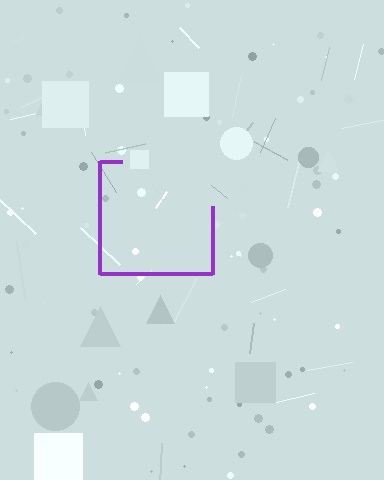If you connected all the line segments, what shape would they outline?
They would outline a square.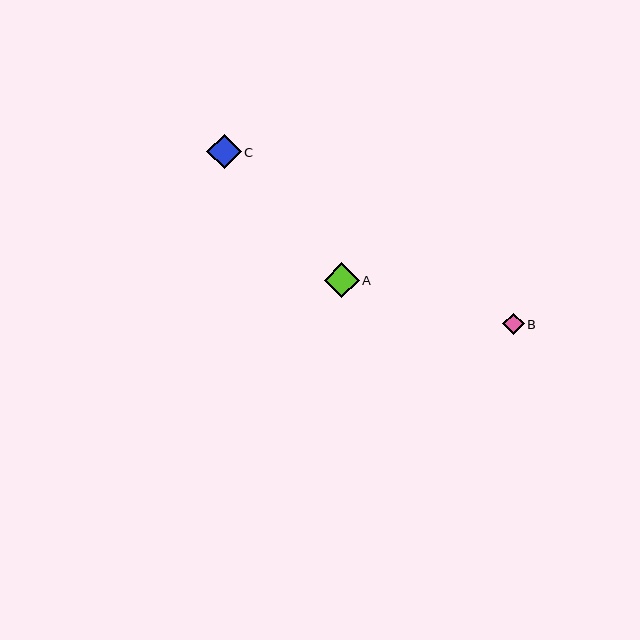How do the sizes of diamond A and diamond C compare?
Diamond A and diamond C are approximately the same size.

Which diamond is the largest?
Diamond A is the largest with a size of approximately 35 pixels.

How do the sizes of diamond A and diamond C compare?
Diamond A and diamond C are approximately the same size.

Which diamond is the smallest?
Diamond B is the smallest with a size of approximately 21 pixels.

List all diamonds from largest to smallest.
From largest to smallest: A, C, B.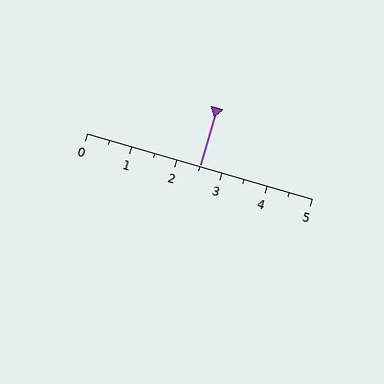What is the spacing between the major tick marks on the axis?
The major ticks are spaced 1 apart.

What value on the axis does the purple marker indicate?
The marker indicates approximately 2.5.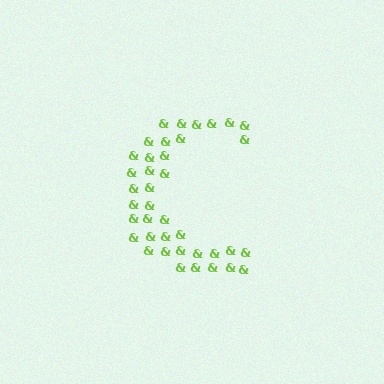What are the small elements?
The small elements are ampersands.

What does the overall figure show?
The overall figure shows the letter C.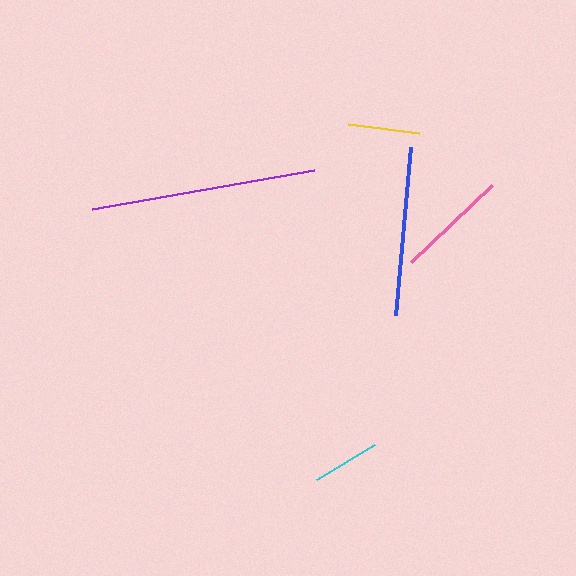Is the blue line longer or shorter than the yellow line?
The blue line is longer than the yellow line.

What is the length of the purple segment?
The purple segment is approximately 226 pixels long.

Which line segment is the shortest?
The cyan line is the shortest at approximately 68 pixels.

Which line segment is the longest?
The purple line is the longest at approximately 226 pixels.